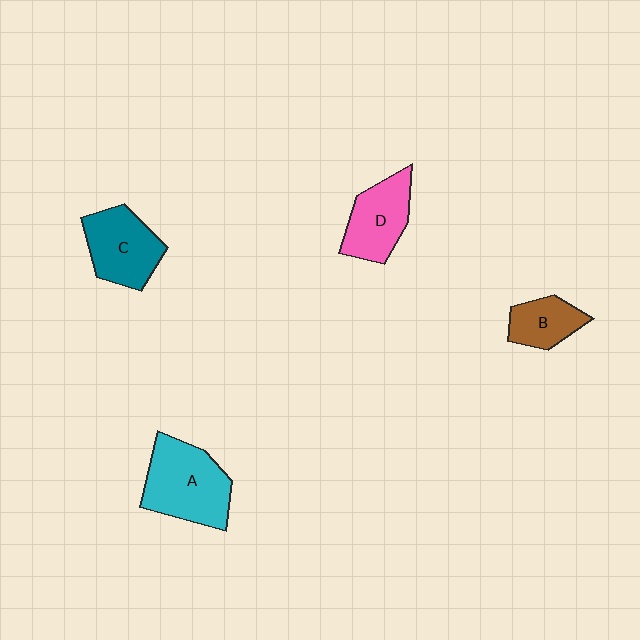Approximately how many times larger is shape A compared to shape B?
Approximately 2.0 times.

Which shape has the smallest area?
Shape B (brown).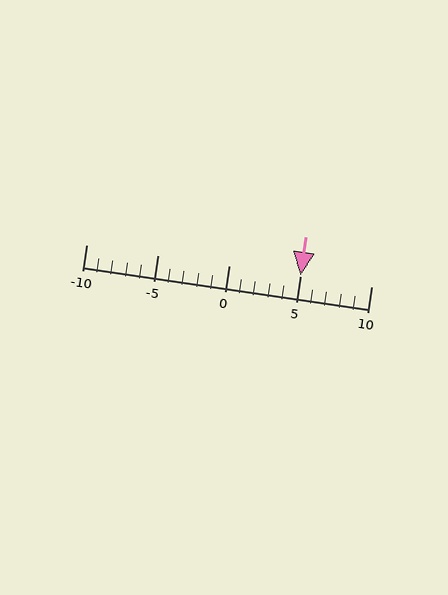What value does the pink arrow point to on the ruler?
The pink arrow points to approximately 5.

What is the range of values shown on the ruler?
The ruler shows values from -10 to 10.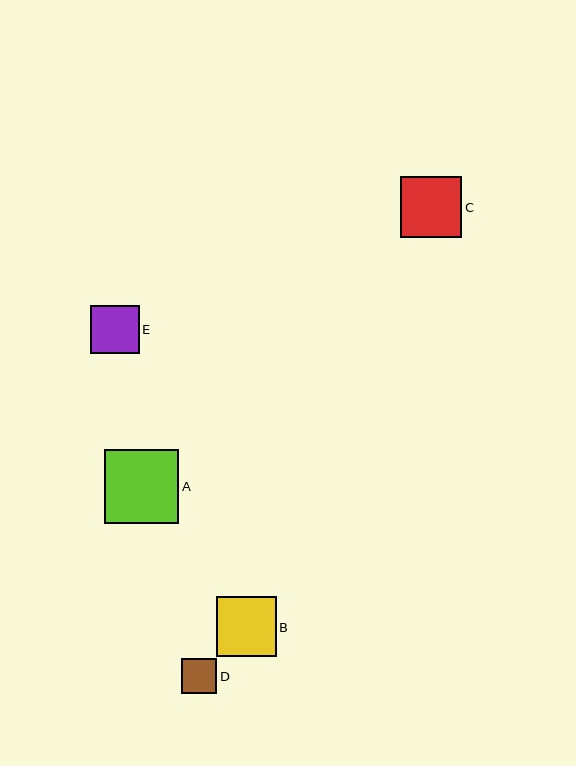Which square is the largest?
Square A is the largest with a size of approximately 75 pixels.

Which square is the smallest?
Square D is the smallest with a size of approximately 35 pixels.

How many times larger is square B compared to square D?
Square B is approximately 1.7 times the size of square D.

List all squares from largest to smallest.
From largest to smallest: A, C, B, E, D.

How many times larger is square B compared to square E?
Square B is approximately 1.2 times the size of square E.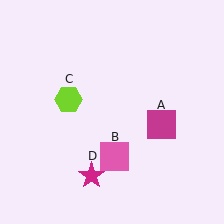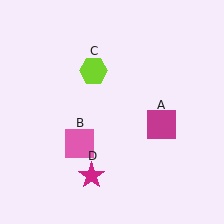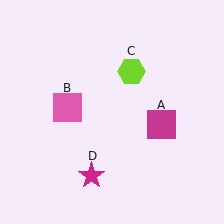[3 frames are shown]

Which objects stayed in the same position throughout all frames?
Magenta square (object A) and magenta star (object D) remained stationary.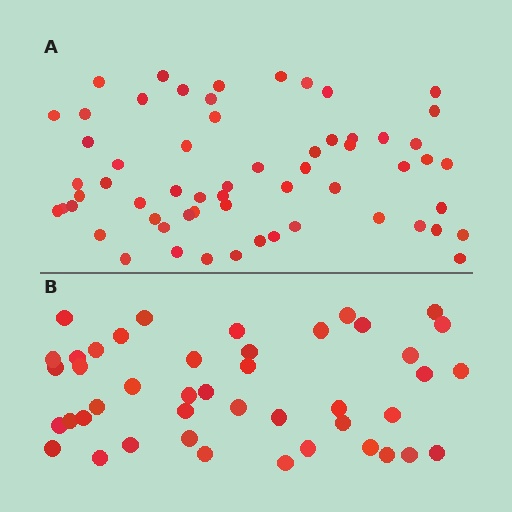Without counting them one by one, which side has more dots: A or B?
Region A (the top region) has more dots.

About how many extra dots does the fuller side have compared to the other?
Region A has approximately 15 more dots than region B.